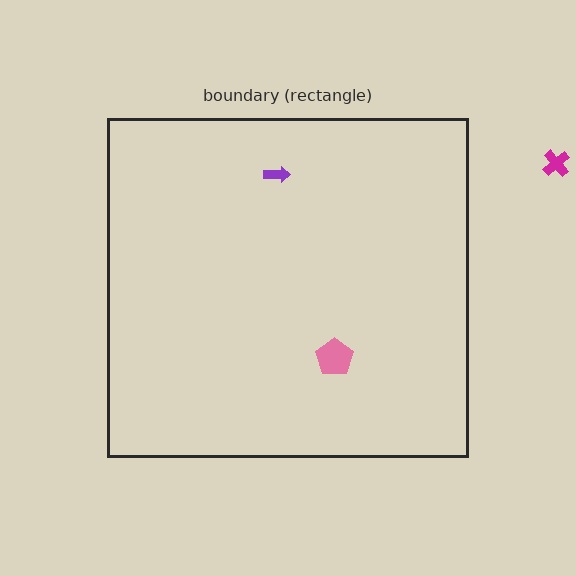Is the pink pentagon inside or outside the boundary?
Inside.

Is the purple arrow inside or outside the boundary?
Inside.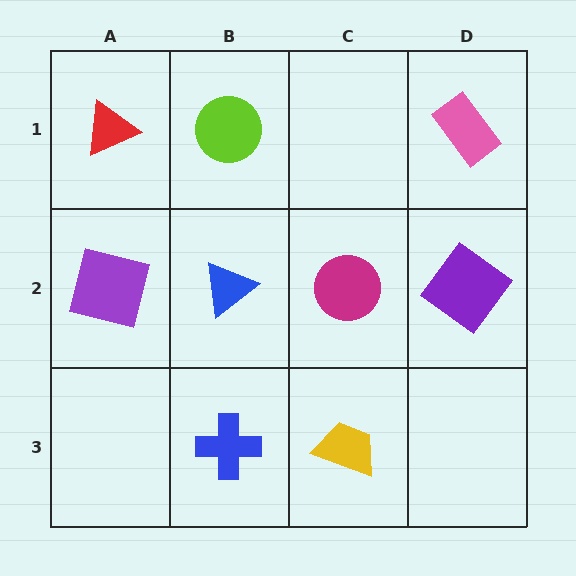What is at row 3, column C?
A yellow trapezoid.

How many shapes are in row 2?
4 shapes.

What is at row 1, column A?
A red triangle.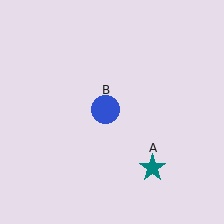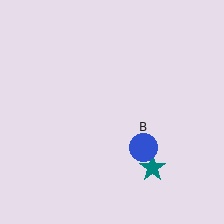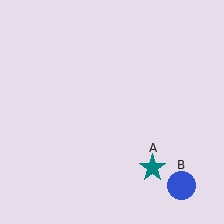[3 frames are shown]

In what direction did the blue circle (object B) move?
The blue circle (object B) moved down and to the right.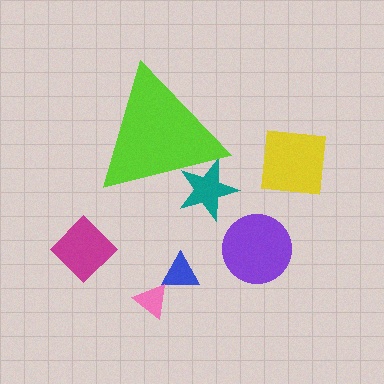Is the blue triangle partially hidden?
No, the blue triangle is fully visible.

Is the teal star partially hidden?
Yes, the teal star is partially hidden behind the lime triangle.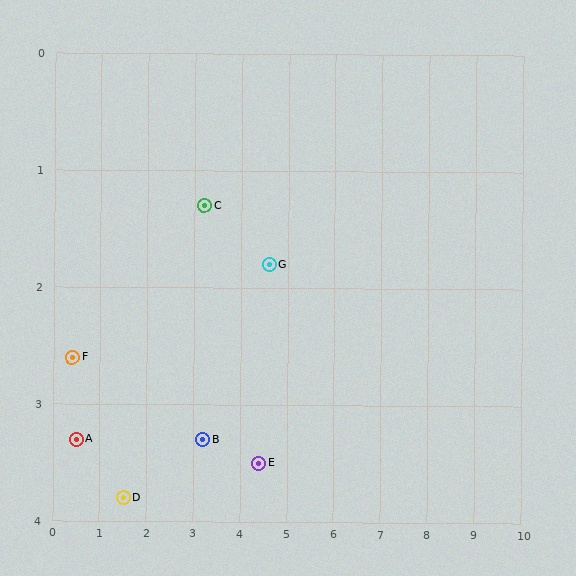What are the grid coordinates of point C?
Point C is at approximately (3.2, 1.3).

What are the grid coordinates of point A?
Point A is at approximately (0.5, 3.3).